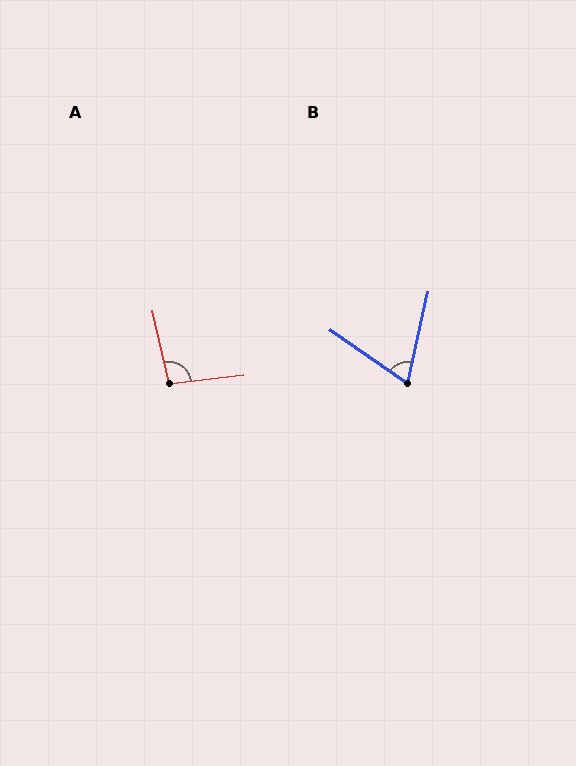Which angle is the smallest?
B, at approximately 67 degrees.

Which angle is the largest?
A, at approximately 96 degrees.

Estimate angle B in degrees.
Approximately 67 degrees.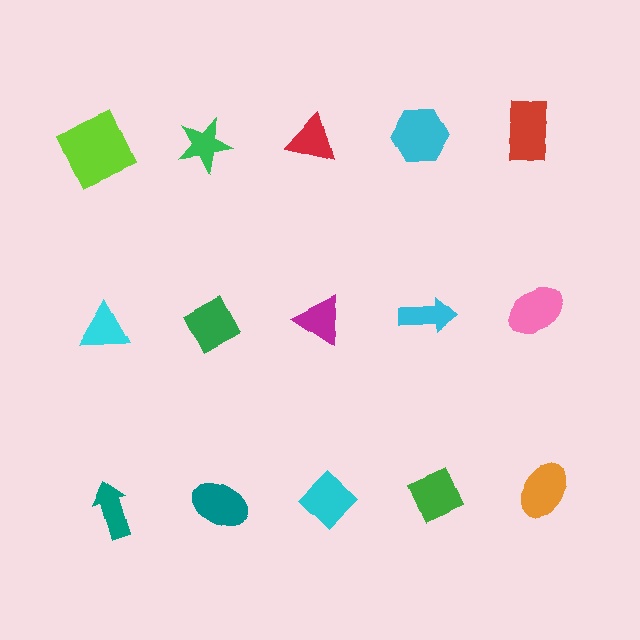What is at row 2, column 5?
A pink ellipse.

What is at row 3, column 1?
A teal arrow.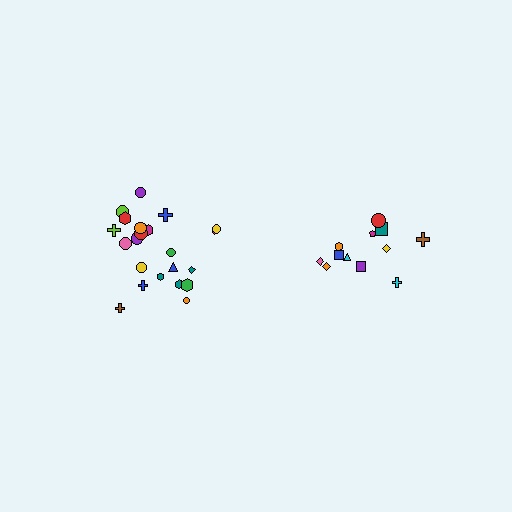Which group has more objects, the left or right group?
The left group.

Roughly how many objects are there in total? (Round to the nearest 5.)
Roughly 35 objects in total.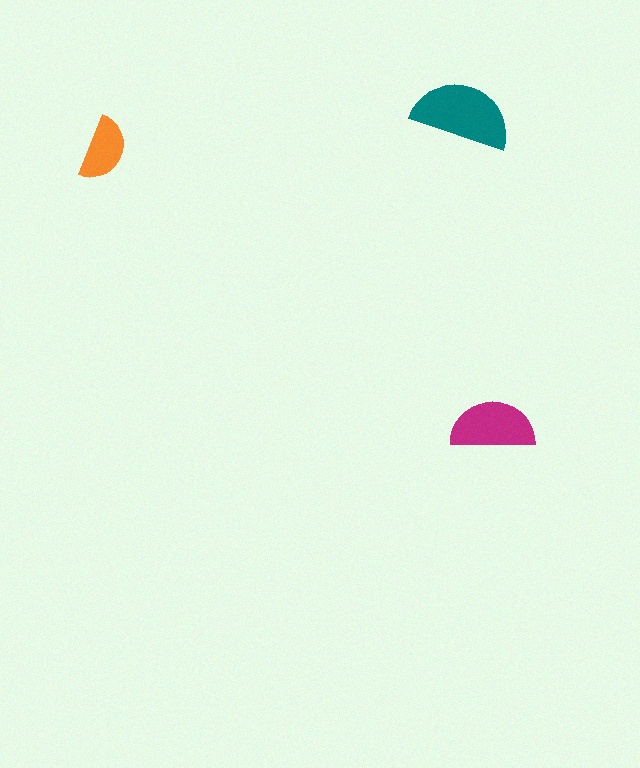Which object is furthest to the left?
The orange semicircle is leftmost.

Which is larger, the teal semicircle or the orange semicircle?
The teal one.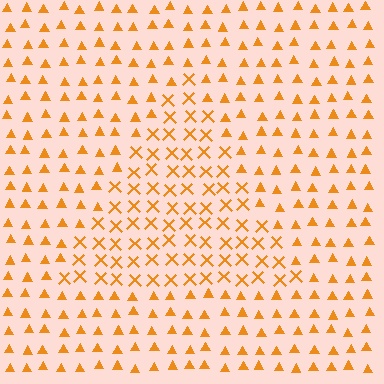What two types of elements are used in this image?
The image uses X marks inside the triangle region and triangles outside it.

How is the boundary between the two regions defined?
The boundary is defined by a change in element shape: X marks inside vs. triangles outside. All elements share the same color and spacing.